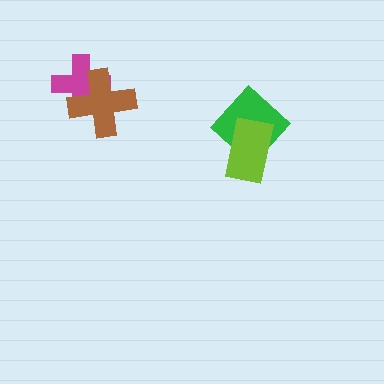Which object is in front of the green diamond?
The lime rectangle is in front of the green diamond.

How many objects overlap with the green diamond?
1 object overlaps with the green diamond.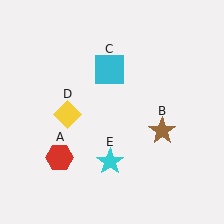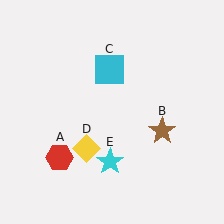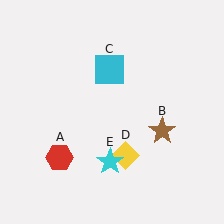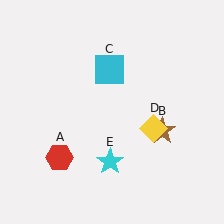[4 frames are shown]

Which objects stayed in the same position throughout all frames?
Red hexagon (object A) and brown star (object B) and cyan square (object C) and cyan star (object E) remained stationary.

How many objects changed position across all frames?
1 object changed position: yellow diamond (object D).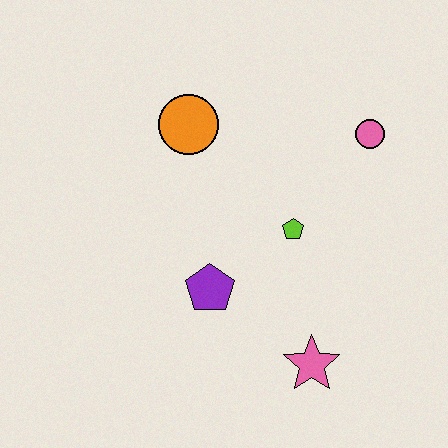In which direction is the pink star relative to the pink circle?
The pink star is below the pink circle.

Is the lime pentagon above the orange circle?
No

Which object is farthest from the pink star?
The orange circle is farthest from the pink star.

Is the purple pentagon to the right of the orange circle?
Yes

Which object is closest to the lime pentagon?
The purple pentagon is closest to the lime pentagon.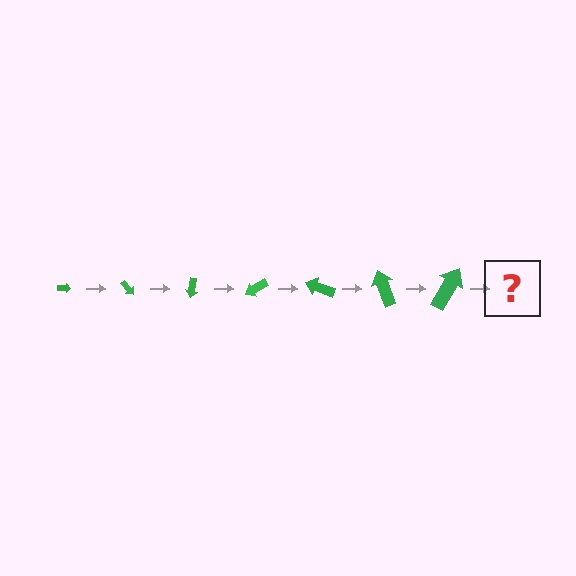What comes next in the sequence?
The next element should be an arrow, larger than the previous one and rotated 350 degrees from the start.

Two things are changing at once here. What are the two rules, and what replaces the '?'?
The two rules are that the arrow grows larger each step and it rotates 50 degrees each step. The '?' should be an arrow, larger than the previous one and rotated 350 degrees from the start.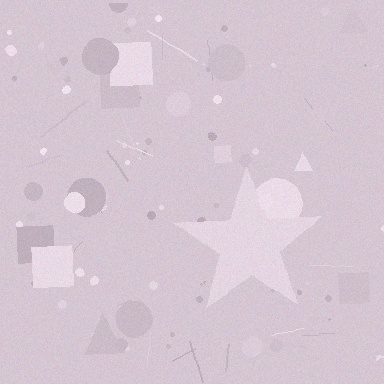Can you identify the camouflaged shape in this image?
The camouflaged shape is a star.